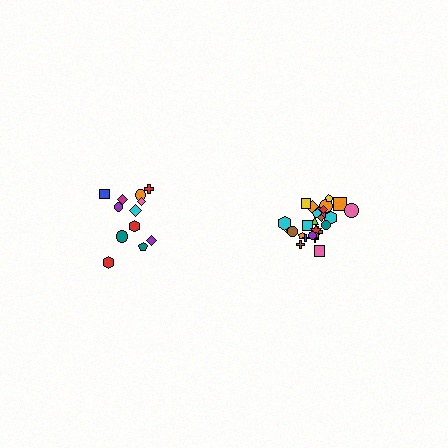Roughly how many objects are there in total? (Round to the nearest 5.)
Roughly 35 objects in total.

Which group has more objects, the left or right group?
The right group.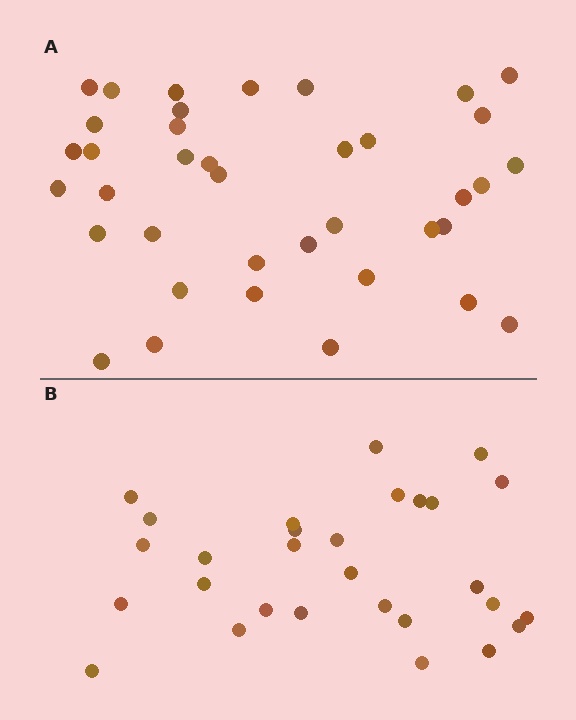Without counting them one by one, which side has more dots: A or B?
Region A (the top region) has more dots.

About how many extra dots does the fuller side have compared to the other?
Region A has roughly 8 or so more dots than region B.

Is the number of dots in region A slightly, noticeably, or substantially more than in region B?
Region A has noticeably more, but not dramatically so. The ratio is roughly 1.3 to 1.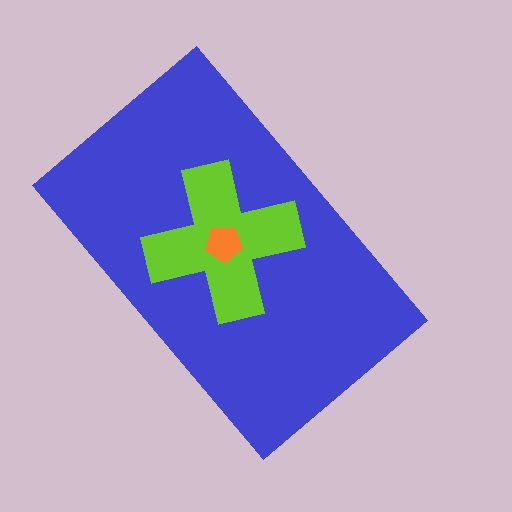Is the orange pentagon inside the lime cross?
Yes.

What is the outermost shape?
The blue rectangle.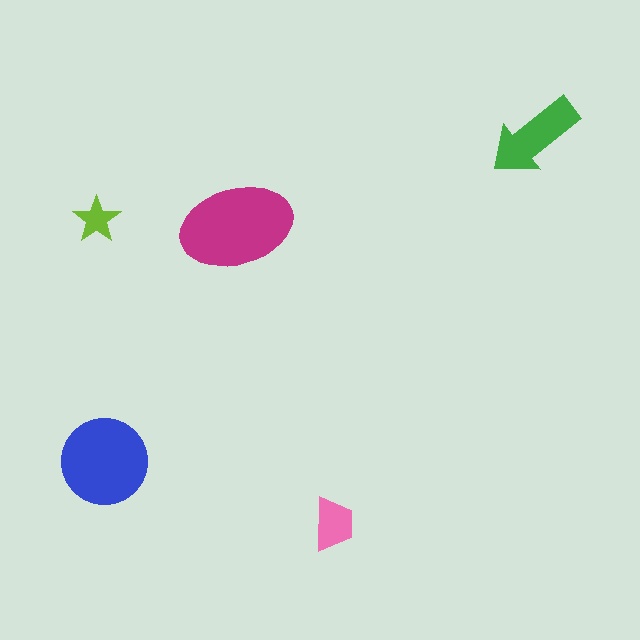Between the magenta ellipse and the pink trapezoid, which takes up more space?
The magenta ellipse.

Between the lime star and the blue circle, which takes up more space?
The blue circle.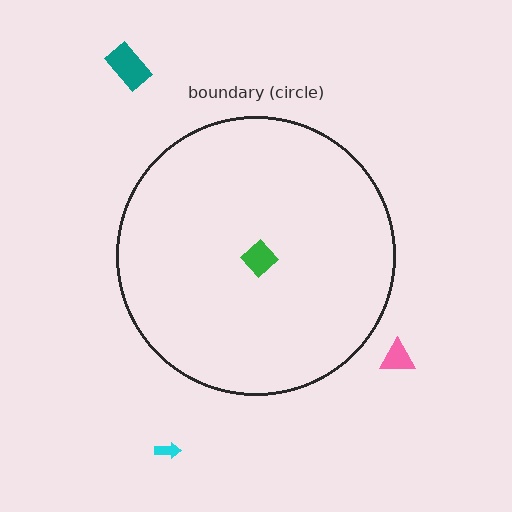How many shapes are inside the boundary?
1 inside, 3 outside.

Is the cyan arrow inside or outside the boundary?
Outside.